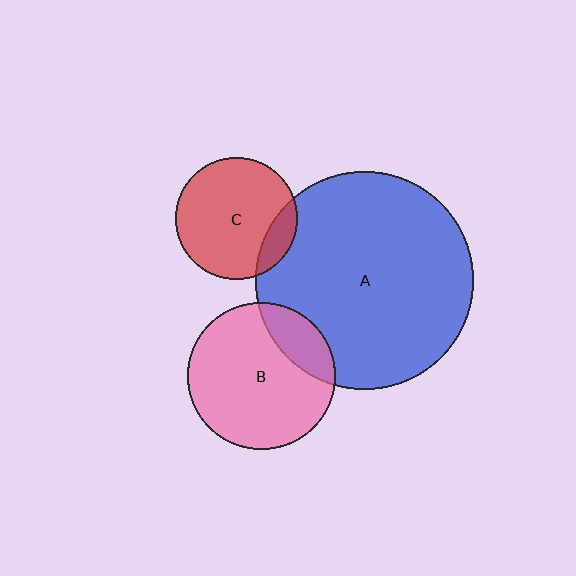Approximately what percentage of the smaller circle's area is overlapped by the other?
Approximately 20%.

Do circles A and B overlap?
Yes.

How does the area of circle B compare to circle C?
Approximately 1.5 times.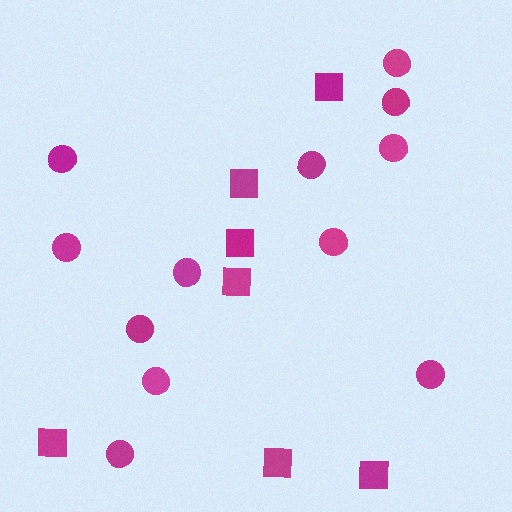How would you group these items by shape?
There are 2 groups: one group of circles (12) and one group of squares (7).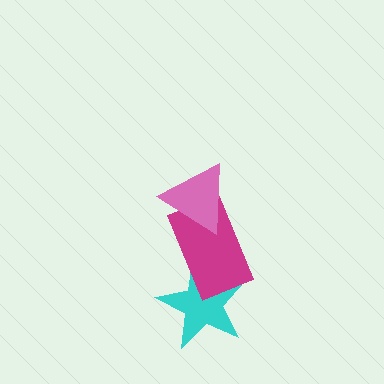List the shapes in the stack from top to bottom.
From top to bottom: the pink triangle, the magenta rectangle, the cyan star.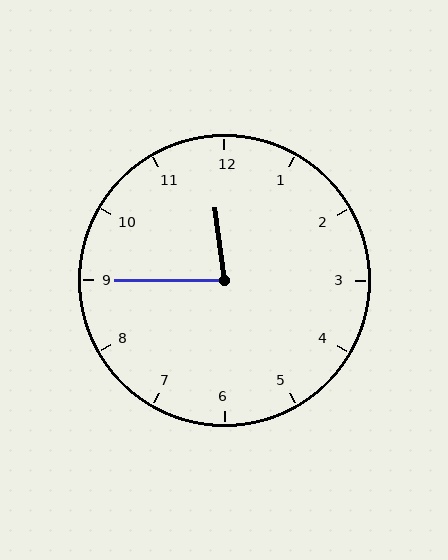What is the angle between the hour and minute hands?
Approximately 82 degrees.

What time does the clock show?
11:45.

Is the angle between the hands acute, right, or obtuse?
It is acute.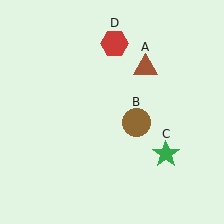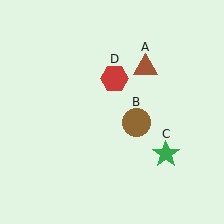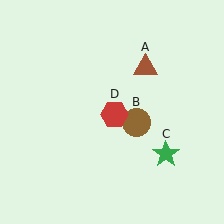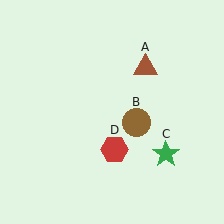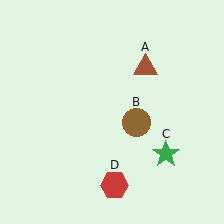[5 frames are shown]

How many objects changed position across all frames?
1 object changed position: red hexagon (object D).